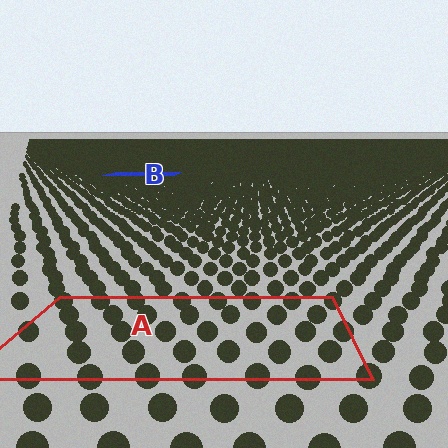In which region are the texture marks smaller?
The texture marks are smaller in region B, because it is farther away.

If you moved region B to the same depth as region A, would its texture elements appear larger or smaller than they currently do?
They would appear larger. At a closer depth, the same texture elements are projected at a bigger on-screen size.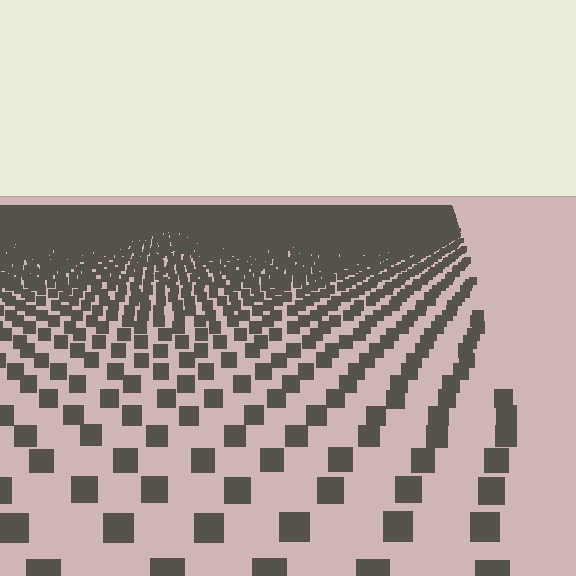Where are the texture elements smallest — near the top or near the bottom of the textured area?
Near the top.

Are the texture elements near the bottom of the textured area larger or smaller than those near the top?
Larger. Near the bottom, elements are closer to the viewer and appear at a bigger on-screen size.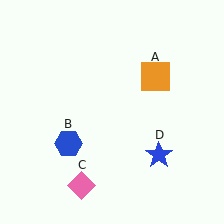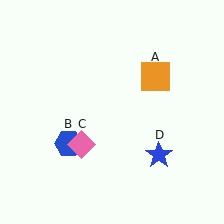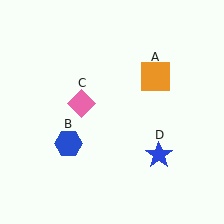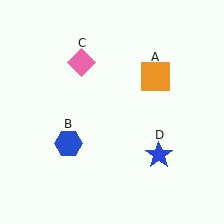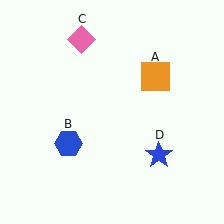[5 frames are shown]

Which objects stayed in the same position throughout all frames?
Orange square (object A) and blue hexagon (object B) and blue star (object D) remained stationary.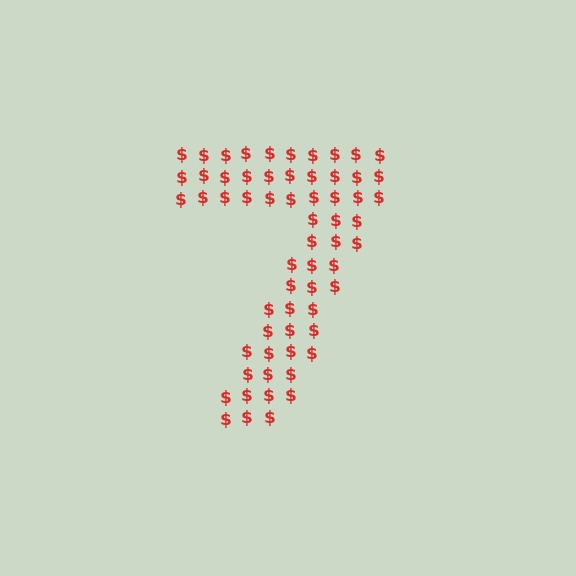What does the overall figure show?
The overall figure shows the digit 7.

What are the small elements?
The small elements are dollar signs.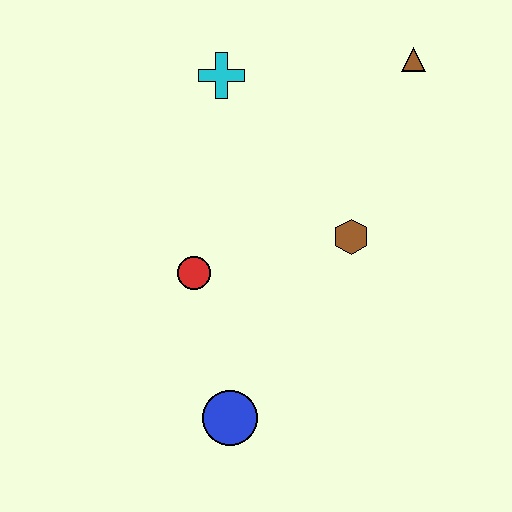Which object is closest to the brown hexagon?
The red circle is closest to the brown hexagon.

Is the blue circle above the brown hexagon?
No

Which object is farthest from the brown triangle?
The blue circle is farthest from the brown triangle.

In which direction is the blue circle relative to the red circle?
The blue circle is below the red circle.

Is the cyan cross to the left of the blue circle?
Yes